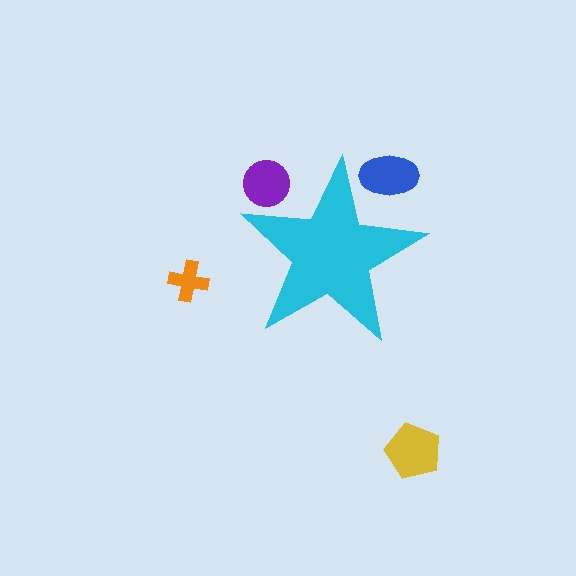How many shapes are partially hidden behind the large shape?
2 shapes are partially hidden.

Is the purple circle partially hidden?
Yes, the purple circle is partially hidden behind the cyan star.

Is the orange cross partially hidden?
No, the orange cross is fully visible.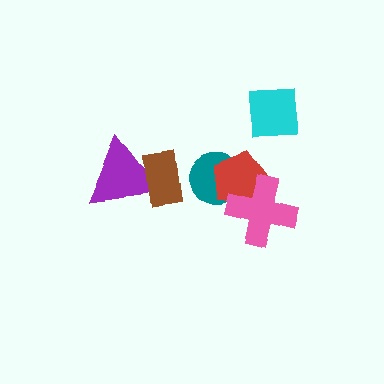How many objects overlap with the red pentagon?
2 objects overlap with the red pentagon.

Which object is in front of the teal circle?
The red pentagon is in front of the teal circle.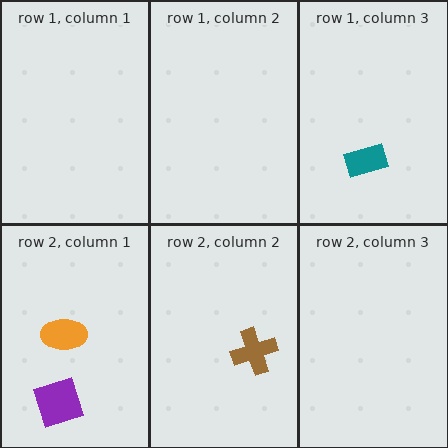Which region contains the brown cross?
The row 2, column 2 region.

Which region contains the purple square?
The row 2, column 1 region.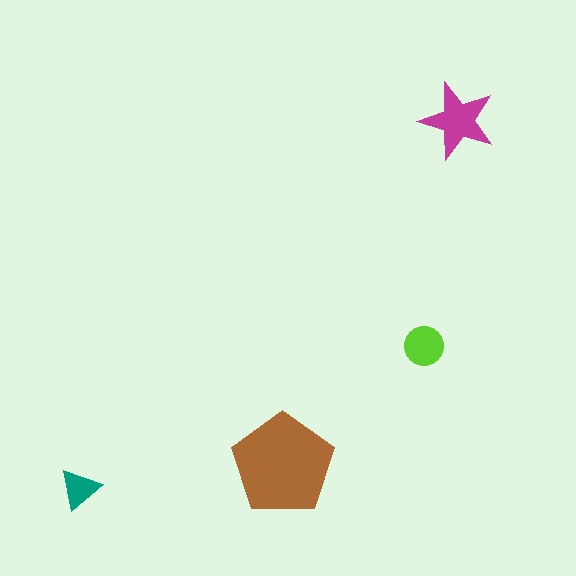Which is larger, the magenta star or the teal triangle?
The magenta star.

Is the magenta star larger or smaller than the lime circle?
Larger.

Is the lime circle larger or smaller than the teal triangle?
Larger.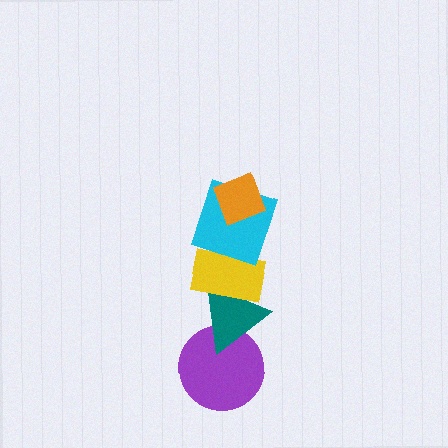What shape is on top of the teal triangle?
The yellow rectangle is on top of the teal triangle.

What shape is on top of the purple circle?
The teal triangle is on top of the purple circle.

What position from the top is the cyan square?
The cyan square is 2nd from the top.